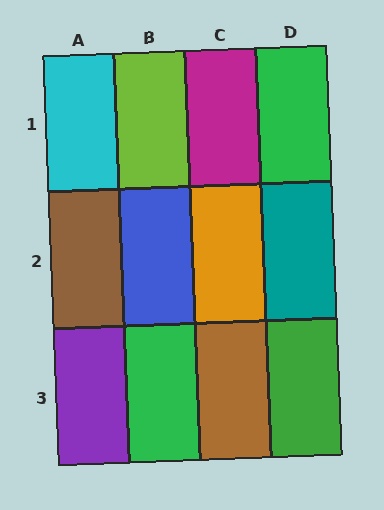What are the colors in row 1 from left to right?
Cyan, lime, magenta, green.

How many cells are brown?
2 cells are brown.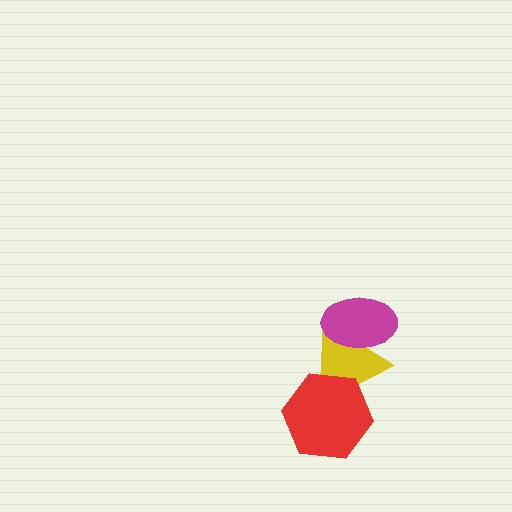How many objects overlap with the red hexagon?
1 object overlaps with the red hexagon.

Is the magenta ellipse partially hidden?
No, no other shape covers it.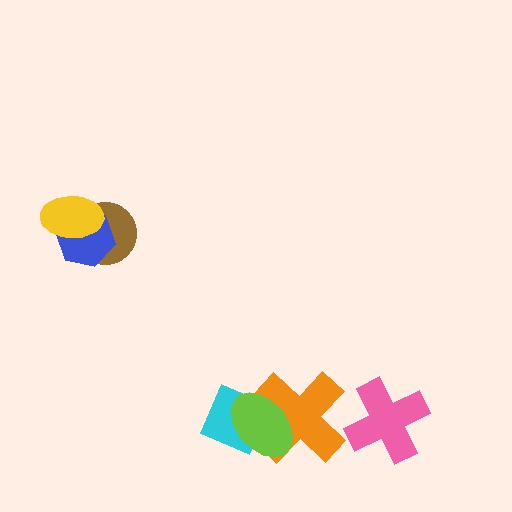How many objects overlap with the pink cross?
0 objects overlap with the pink cross.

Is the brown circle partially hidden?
Yes, it is partially covered by another shape.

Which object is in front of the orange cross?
The lime ellipse is in front of the orange cross.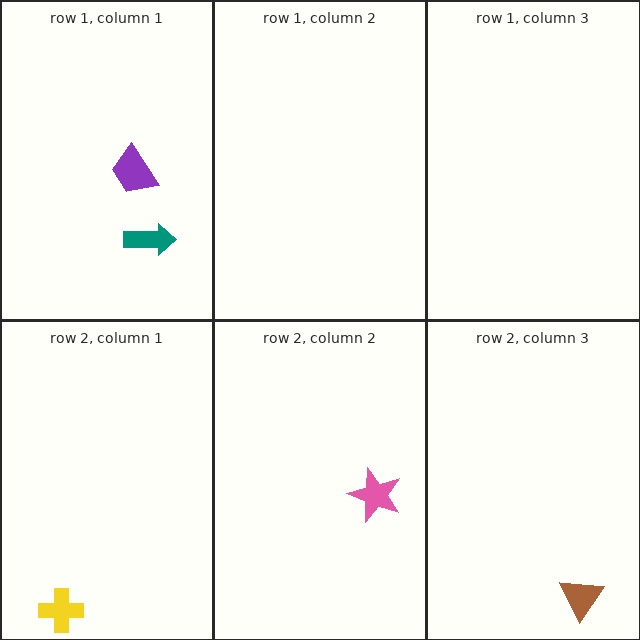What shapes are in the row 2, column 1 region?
The yellow cross.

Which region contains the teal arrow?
The row 1, column 1 region.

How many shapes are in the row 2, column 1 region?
1.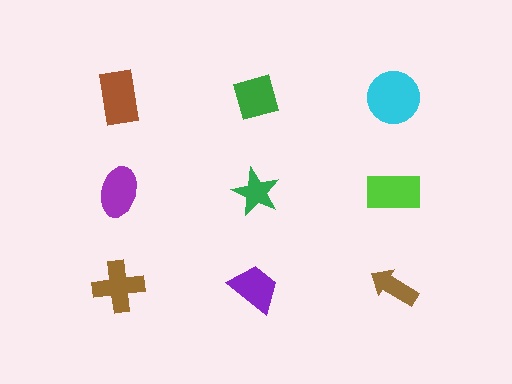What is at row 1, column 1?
A brown rectangle.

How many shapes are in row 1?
3 shapes.